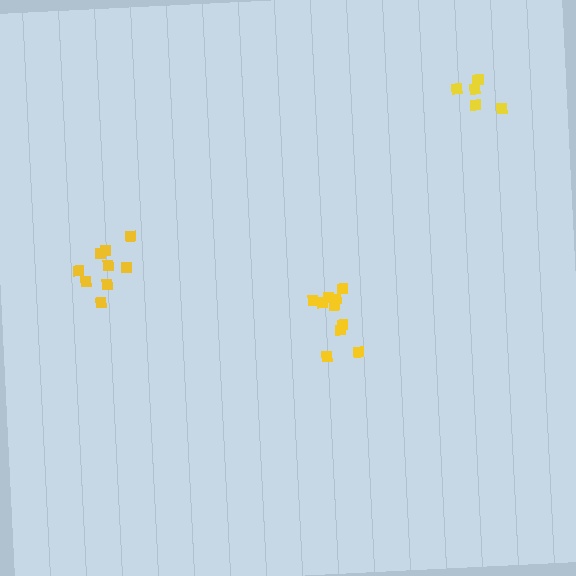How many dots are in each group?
Group 1: 10 dots, Group 2: 9 dots, Group 3: 6 dots (25 total).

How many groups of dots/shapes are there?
There are 3 groups.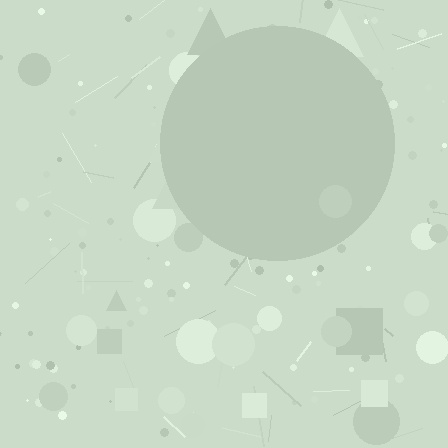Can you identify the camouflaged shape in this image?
The camouflaged shape is a circle.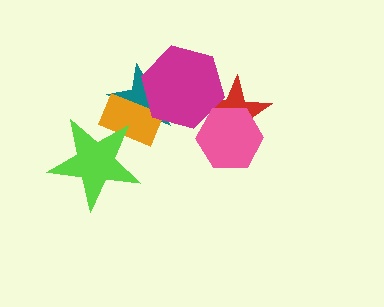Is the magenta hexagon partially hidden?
No, no other shape covers it.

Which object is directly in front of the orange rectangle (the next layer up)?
The magenta hexagon is directly in front of the orange rectangle.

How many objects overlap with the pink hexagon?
1 object overlaps with the pink hexagon.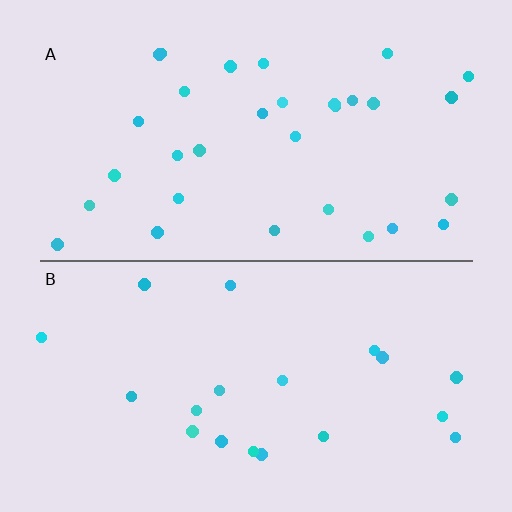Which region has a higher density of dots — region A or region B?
A (the top).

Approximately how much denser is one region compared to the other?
Approximately 1.6× — region A over region B.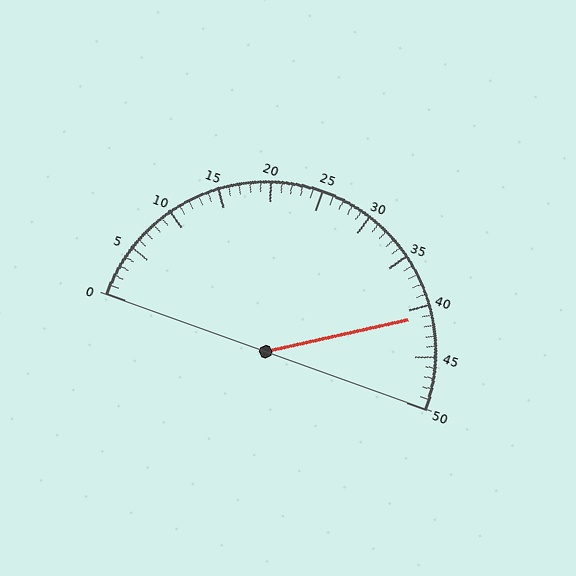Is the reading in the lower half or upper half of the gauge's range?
The reading is in the upper half of the range (0 to 50).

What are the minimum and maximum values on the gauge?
The gauge ranges from 0 to 50.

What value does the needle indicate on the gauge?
The needle indicates approximately 41.